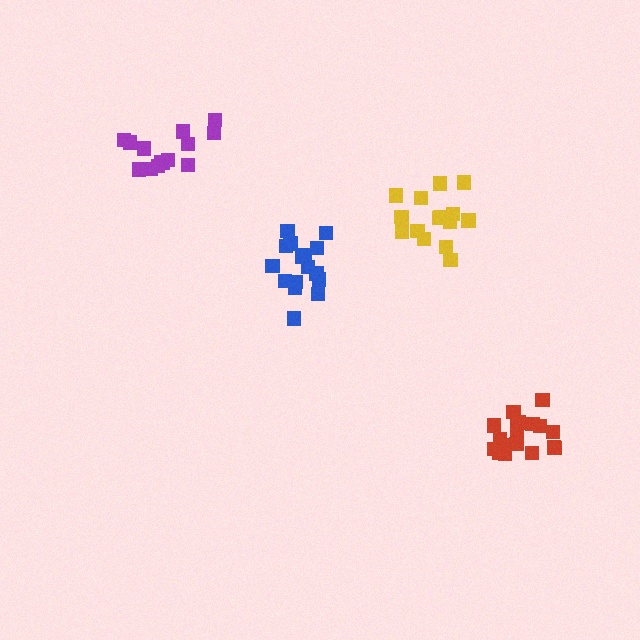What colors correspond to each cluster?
The clusters are colored: blue, red, purple, yellow.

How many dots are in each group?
Group 1: 17 dots, Group 2: 19 dots, Group 3: 14 dots, Group 4: 15 dots (65 total).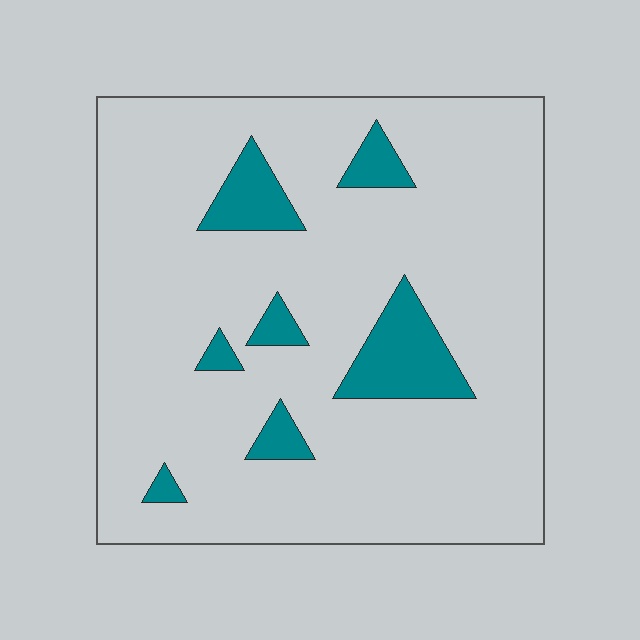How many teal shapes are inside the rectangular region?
7.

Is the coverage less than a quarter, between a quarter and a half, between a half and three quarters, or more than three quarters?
Less than a quarter.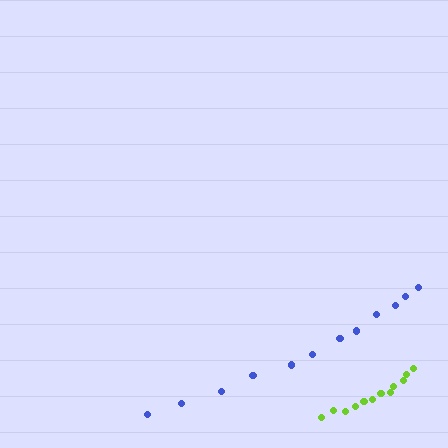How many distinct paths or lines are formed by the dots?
There are 2 distinct paths.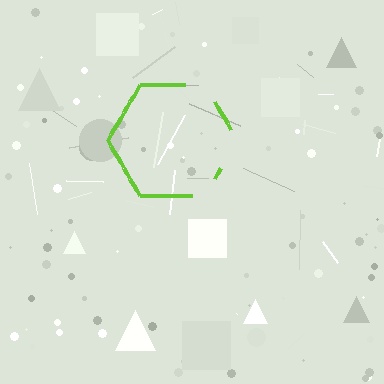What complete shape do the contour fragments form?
The contour fragments form a hexagon.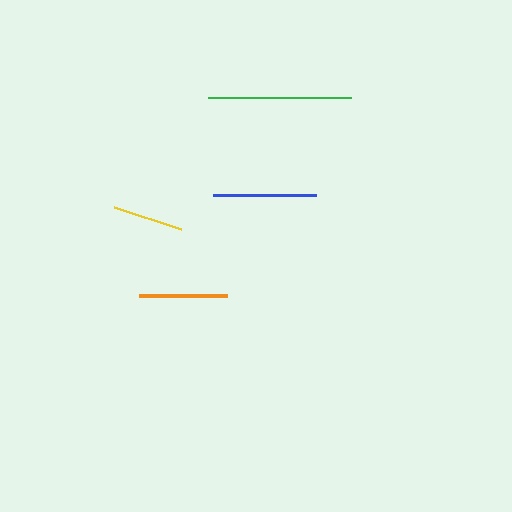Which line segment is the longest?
The green line is the longest at approximately 143 pixels.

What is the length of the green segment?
The green segment is approximately 143 pixels long.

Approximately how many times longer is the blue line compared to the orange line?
The blue line is approximately 1.2 times the length of the orange line.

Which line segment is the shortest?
The yellow line is the shortest at approximately 71 pixels.